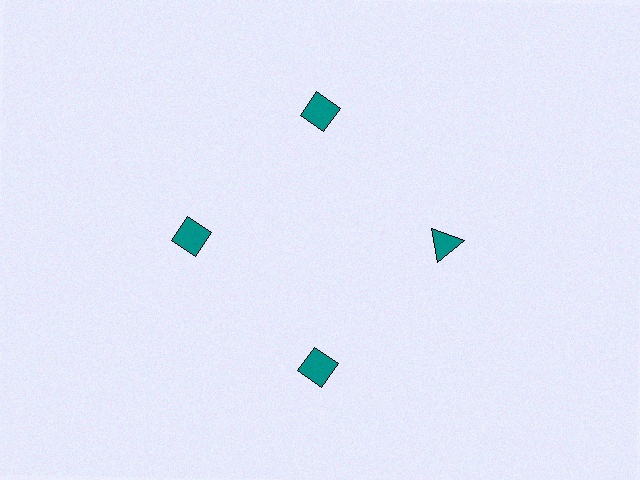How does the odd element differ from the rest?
It has a different shape: triangle instead of diamond.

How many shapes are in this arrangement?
There are 4 shapes arranged in a ring pattern.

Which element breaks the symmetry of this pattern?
The teal triangle at roughly the 3 o'clock position breaks the symmetry. All other shapes are teal diamonds.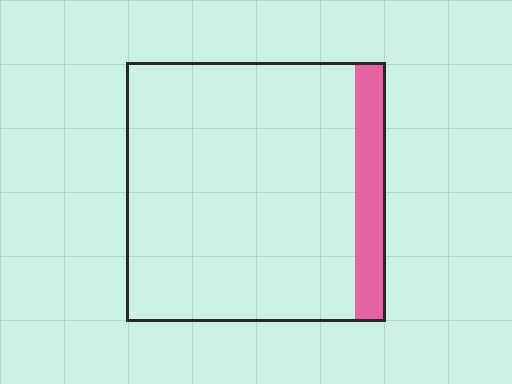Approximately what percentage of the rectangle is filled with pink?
Approximately 10%.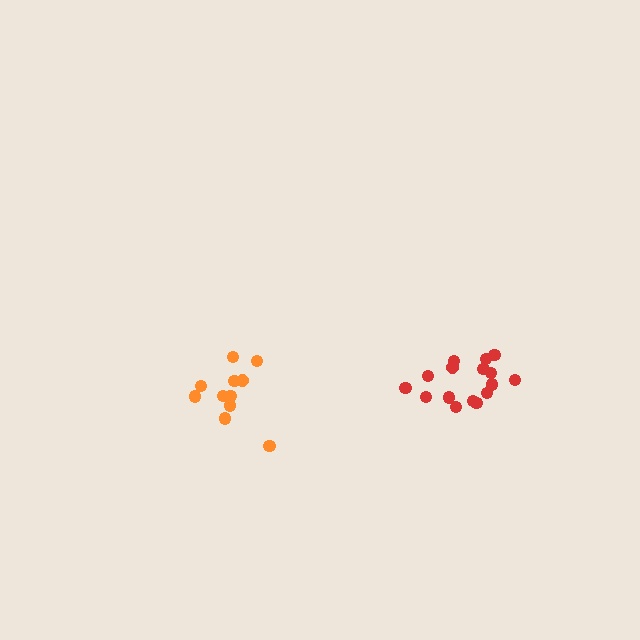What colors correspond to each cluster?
The clusters are colored: red, orange.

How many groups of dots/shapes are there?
There are 2 groups.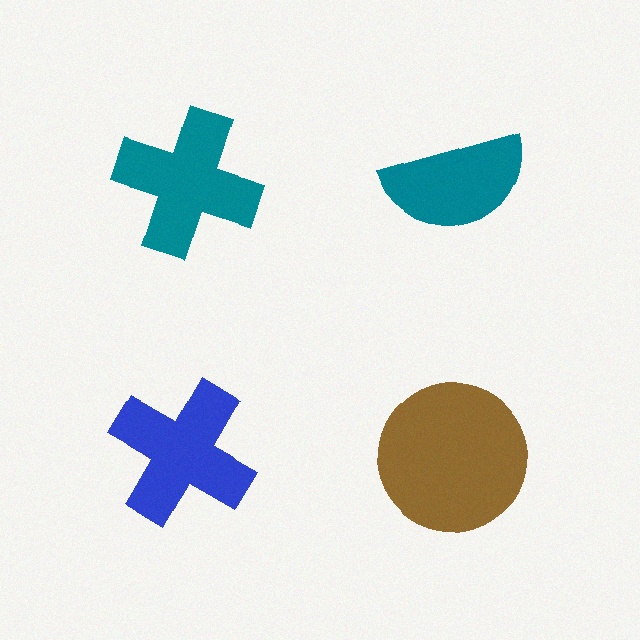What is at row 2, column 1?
A blue cross.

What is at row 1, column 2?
A teal semicircle.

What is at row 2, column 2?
A brown circle.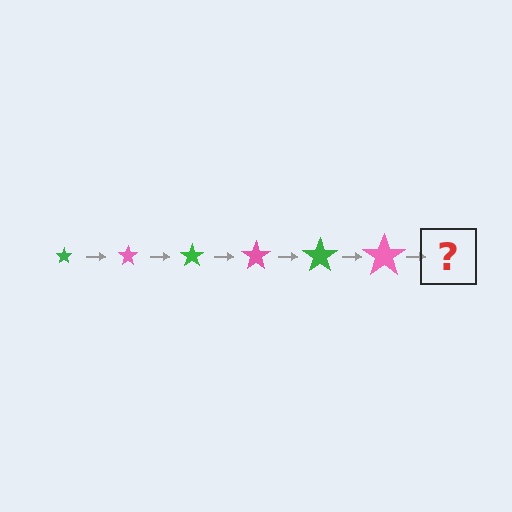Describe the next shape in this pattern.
It should be a green star, larger than the previous one.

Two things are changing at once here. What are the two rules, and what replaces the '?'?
The two rules are that the star grows larger each step and the color cycles through green and pink. The '?' should be a green star, larger than the previous one.